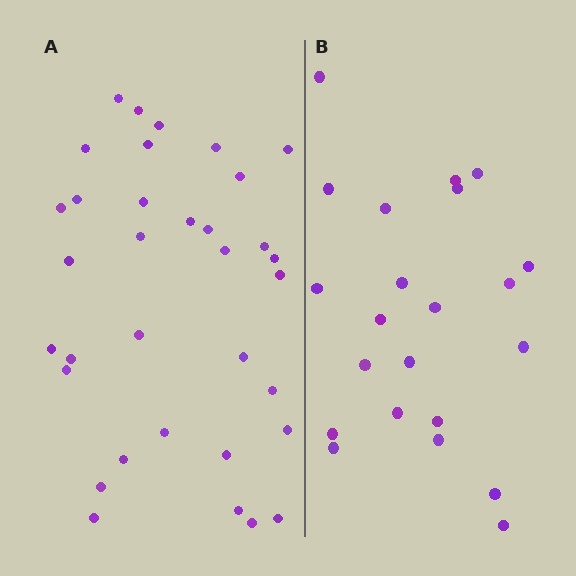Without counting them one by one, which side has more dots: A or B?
Region A (the left region) has more dots.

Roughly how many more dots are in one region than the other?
Region A has roughly 12 or so more dots than region B.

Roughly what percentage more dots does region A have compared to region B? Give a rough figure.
About 55% more.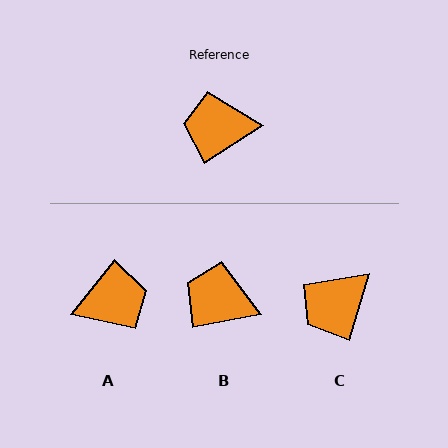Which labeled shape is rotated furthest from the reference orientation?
A, about 161 degrees away.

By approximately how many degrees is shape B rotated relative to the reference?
Approximately 22 degrees clockwise.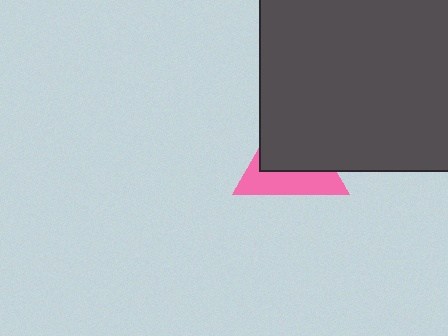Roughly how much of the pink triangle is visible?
A small part of it is visible (roughly 44%).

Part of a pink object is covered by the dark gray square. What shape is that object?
It is a triangle.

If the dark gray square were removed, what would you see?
You would see the complete pink triangle.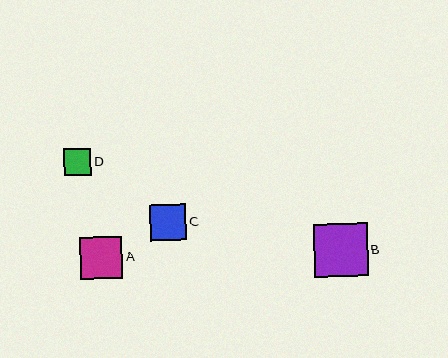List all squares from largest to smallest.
From largest to smallest: B, A, C, D.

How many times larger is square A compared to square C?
Square A is approximately 1.2 times the size of square C.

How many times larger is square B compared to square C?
Square B is approximately 1.5 times the size of square C.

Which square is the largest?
Square B is the largest with a size of approximately 53 pixels.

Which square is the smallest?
Square D is the smallest with a size of approximately 27 pixels.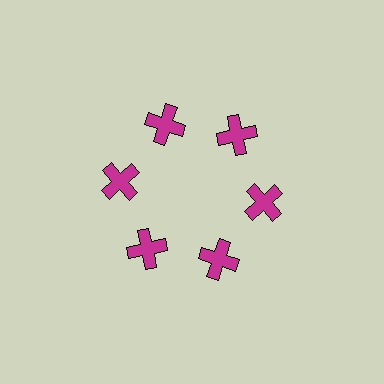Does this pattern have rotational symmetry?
Yes, this pattern has 6-fold rotational symmetry. It looks the same after rotating 60 degrees around the center.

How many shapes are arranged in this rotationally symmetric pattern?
There are 6 shapes, arranged in 6 groups of 1.